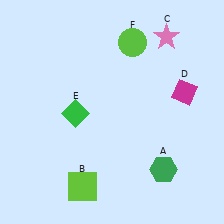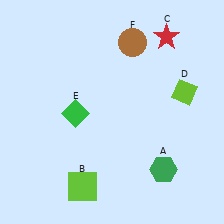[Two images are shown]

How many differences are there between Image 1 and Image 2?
There are 3 differences between the two images.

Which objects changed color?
C changed from pink to red. D changed from magenta to lime. F changed from lime to brown.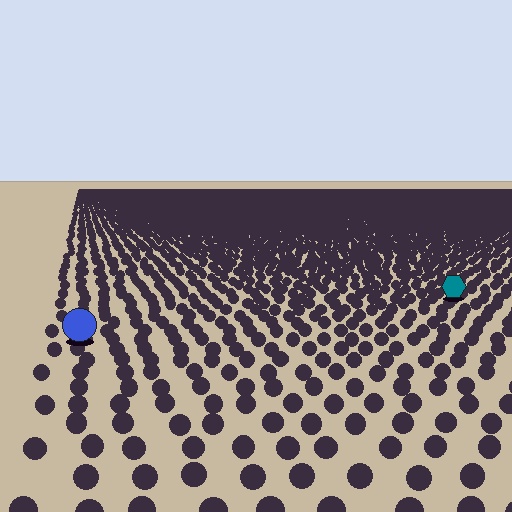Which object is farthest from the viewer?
The teal hexagon is farthest from the viewer. It appears smaller and the ground texture around it is denser.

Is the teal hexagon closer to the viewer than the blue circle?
No. The blue circle is closer — you can tell from the texture gradient: the ground texture is coarser near it.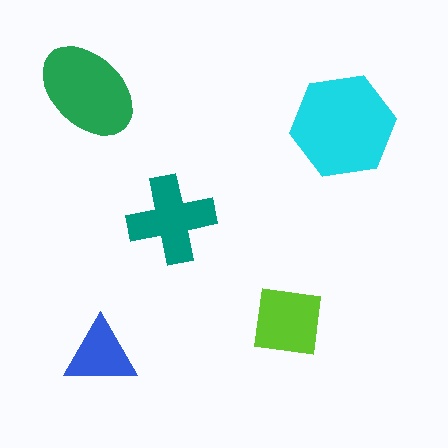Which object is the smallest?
The blue triangle.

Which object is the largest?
The cyan hexagon.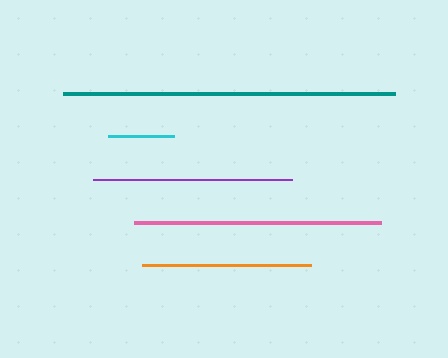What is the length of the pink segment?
The pink segment is approximately 247 pixels long.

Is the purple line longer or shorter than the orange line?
The purple line is longer than the orange line.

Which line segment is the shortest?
The cyan line is the shortest at approximately 66 pixels.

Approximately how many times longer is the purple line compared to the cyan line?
The purple line is approximately 3.0 times the length of the cyan line.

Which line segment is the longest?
The teal line is the longest at approximately 331 pixels.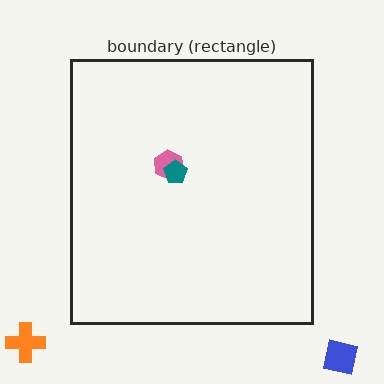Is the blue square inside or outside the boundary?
Outside.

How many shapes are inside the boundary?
2 inside, 2 outside.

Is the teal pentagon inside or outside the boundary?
Inside.